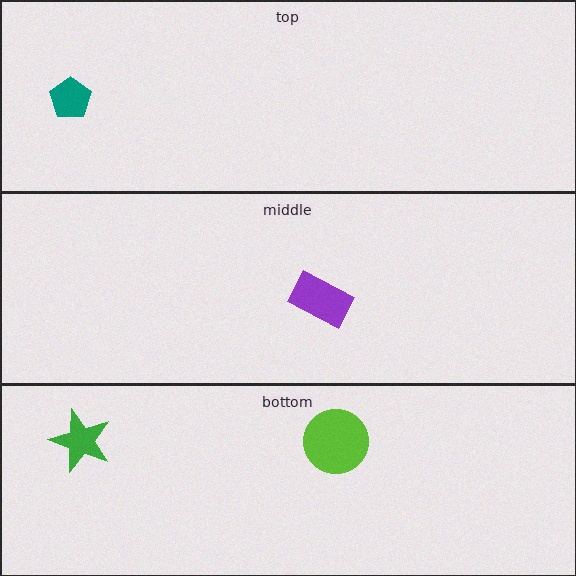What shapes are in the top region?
The teal pentagon.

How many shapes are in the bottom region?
2.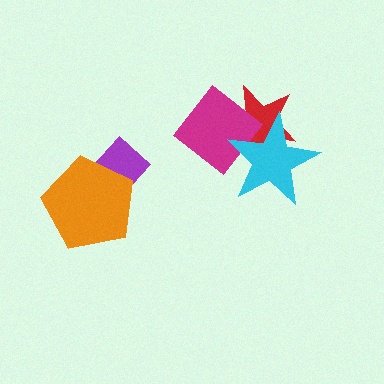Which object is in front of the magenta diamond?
The cyan star is in front of the magenta diamond.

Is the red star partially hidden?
Yes, it is partially covered by another shape.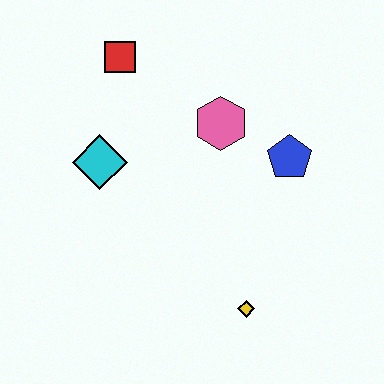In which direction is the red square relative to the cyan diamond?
The red square is above the cyan diamond.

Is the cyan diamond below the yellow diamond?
No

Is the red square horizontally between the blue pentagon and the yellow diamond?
No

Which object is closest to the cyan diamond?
The red square is closest to the cyan diamond.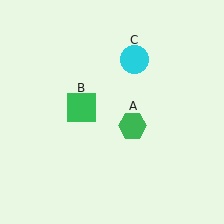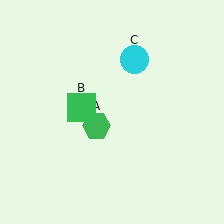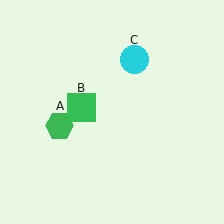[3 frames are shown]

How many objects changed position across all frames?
1 object changed position: green hexagon (object A).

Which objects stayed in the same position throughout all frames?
Green square (object B) and cyan circle (object C) remained stationary.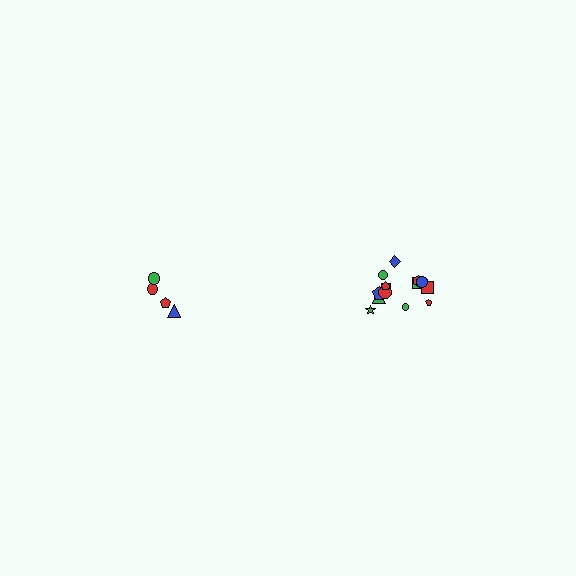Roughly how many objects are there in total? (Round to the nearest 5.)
Roughly 20 objects in total.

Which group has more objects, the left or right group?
The right group.